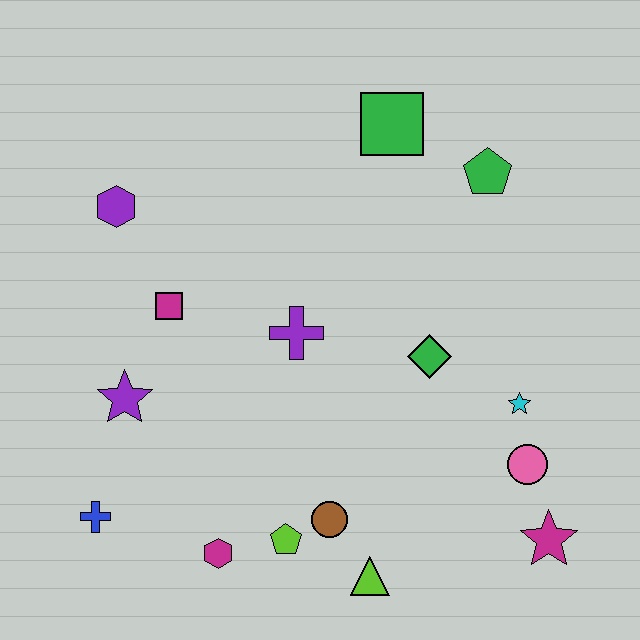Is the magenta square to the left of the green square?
Yes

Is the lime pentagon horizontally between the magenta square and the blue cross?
No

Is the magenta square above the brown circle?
Yes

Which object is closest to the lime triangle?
The brown circle is closest to the lime triangle.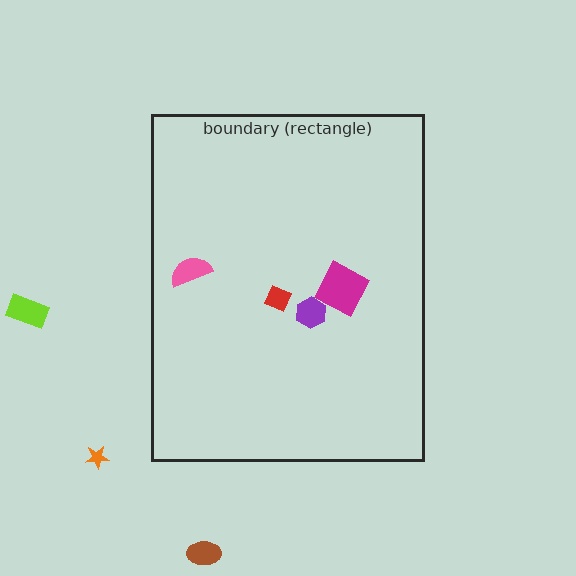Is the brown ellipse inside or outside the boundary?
Outside.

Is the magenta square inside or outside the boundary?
Inside.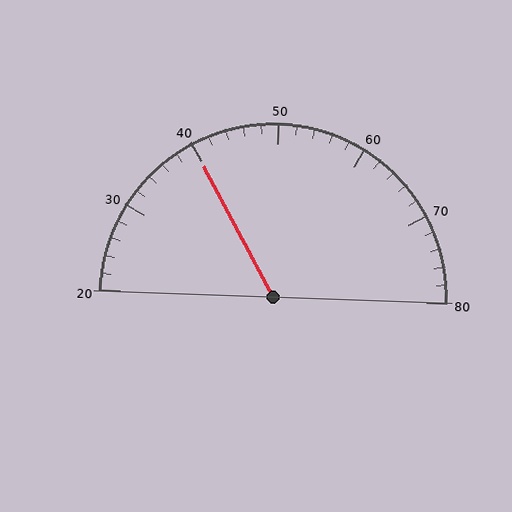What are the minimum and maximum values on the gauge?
The gauge ranges from 20 to 80.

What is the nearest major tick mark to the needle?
The nearest major tick mark is 40.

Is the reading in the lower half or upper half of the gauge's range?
The reading is in the lower half of the range (20 to 80).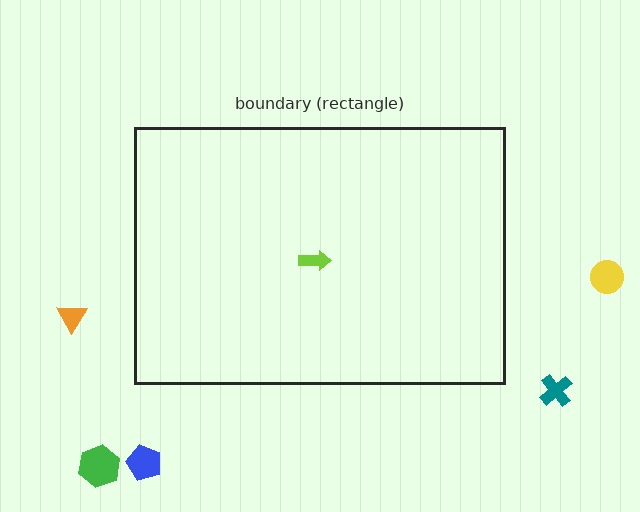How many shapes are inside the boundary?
1 inside, 5 outside.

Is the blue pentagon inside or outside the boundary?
Outside.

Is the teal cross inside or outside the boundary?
Outside.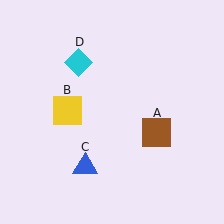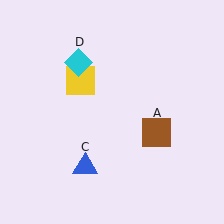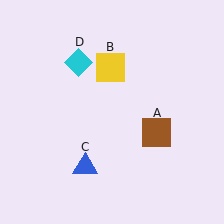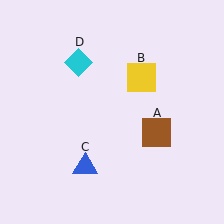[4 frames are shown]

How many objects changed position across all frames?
1 object changed position: yellow square (object B).